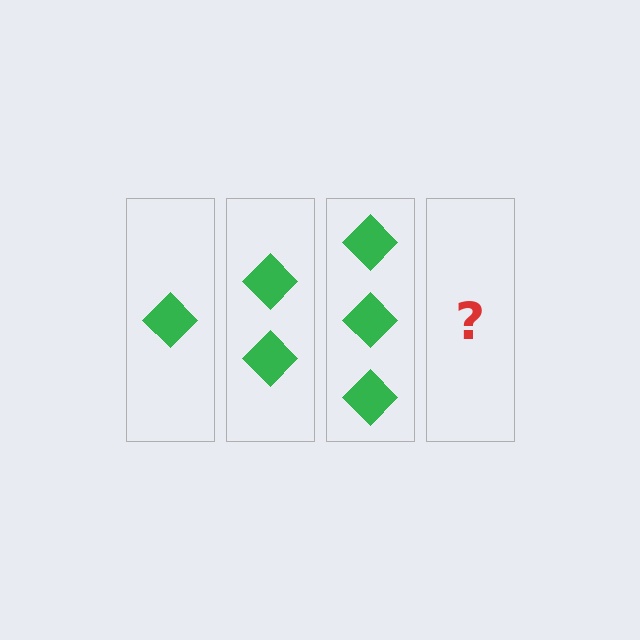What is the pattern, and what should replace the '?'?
The pattern is that each step adds one more diamond. The '?' should be 4 diamonds.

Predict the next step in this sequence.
The next step is 4 diamonds.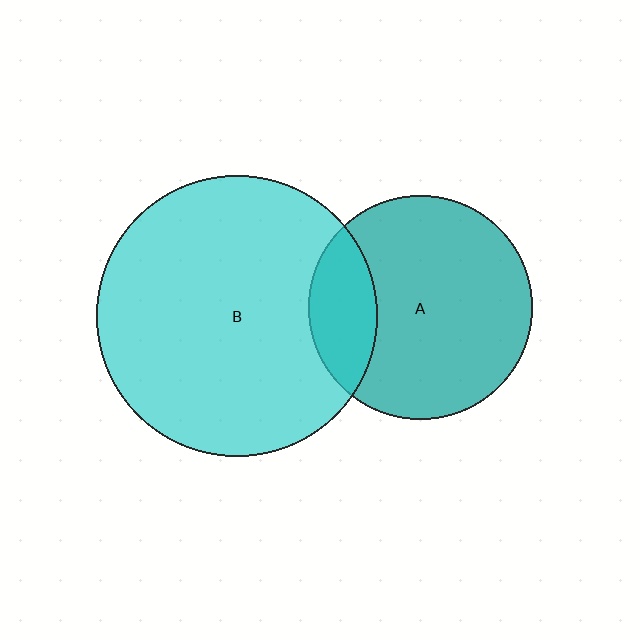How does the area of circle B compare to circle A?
Approximately 1.6 times.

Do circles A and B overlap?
Yes.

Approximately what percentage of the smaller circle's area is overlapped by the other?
Approximately 20%.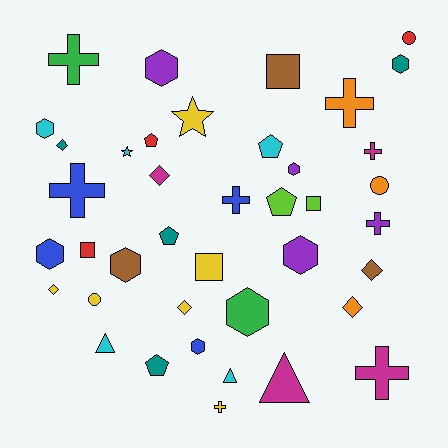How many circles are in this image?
There are 3 circles.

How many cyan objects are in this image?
There are 5 cyan objects.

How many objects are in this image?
There are 40 objects.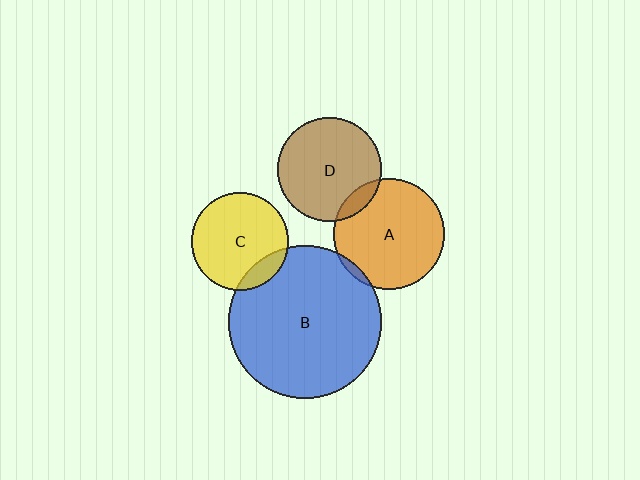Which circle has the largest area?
Circle B (blue).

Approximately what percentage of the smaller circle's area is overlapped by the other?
Approximately 10%.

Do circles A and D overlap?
Yes.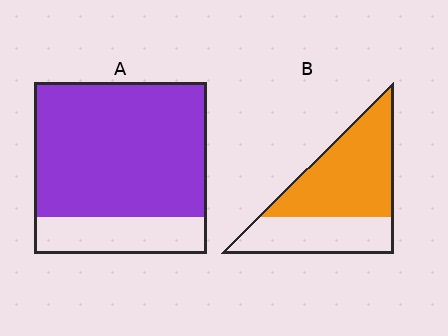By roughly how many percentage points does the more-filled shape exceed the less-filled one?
By roughly 15 percentage points (A over B).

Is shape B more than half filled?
Yes.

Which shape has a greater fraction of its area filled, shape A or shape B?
Shape A.